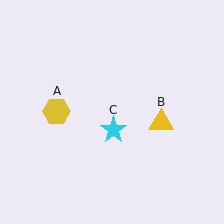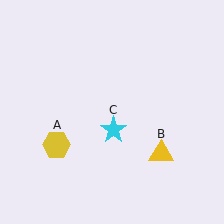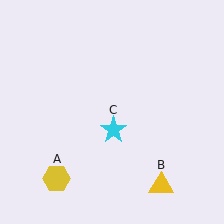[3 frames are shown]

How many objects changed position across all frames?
2 objects changed position: yellow hexagon (object A), yellow triangle (object B).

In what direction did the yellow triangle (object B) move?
The yellow triangle (object B) moved down.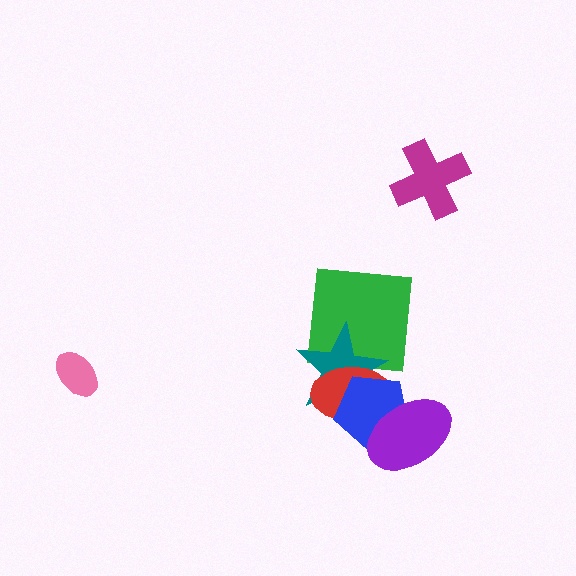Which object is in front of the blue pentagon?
The purple ellipse is in front of the blue pentagon.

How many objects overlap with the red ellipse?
4 objects overlap with the red ellipse.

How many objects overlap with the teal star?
3 objects overlap with the teal star.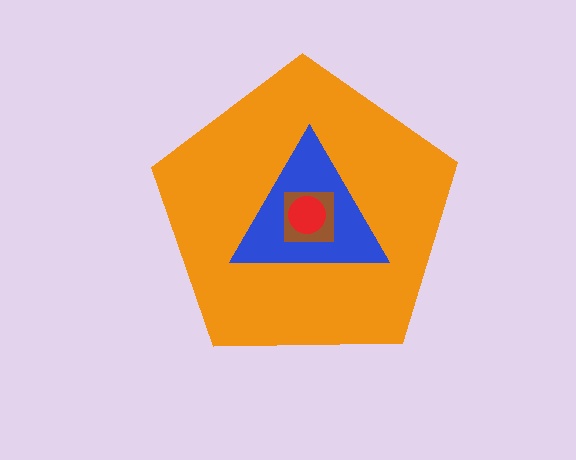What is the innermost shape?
The red circle.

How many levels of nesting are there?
4.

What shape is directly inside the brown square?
The red circle.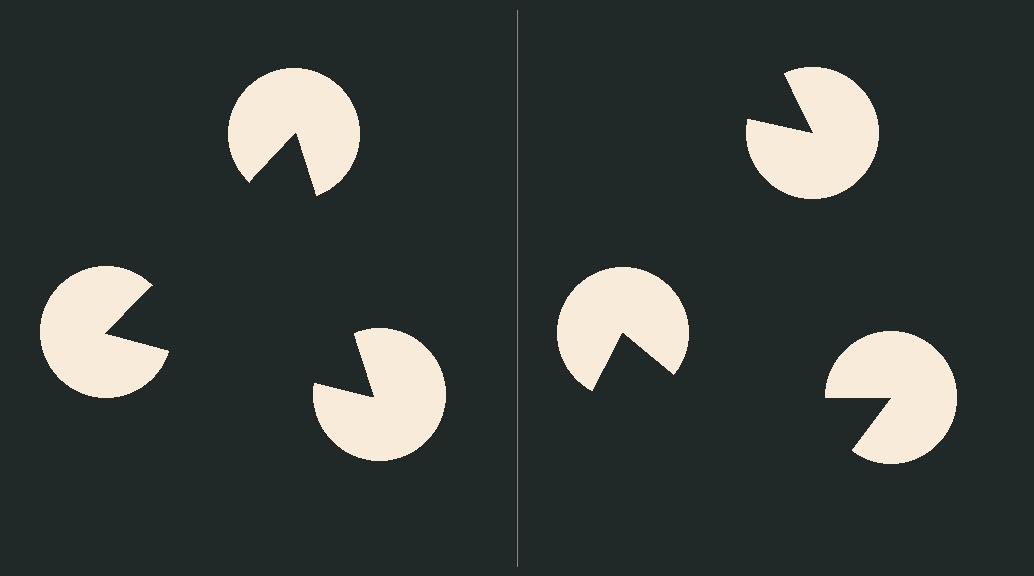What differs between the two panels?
The pac-man discs are positioned identically on both sides; only the wedge orientations differ. On the left they align to a triangle; on the right they are misaligned.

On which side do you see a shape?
An illusory triangle appears on the left side. On the right side the wedge cuts are rotated, so no coherent shape forms.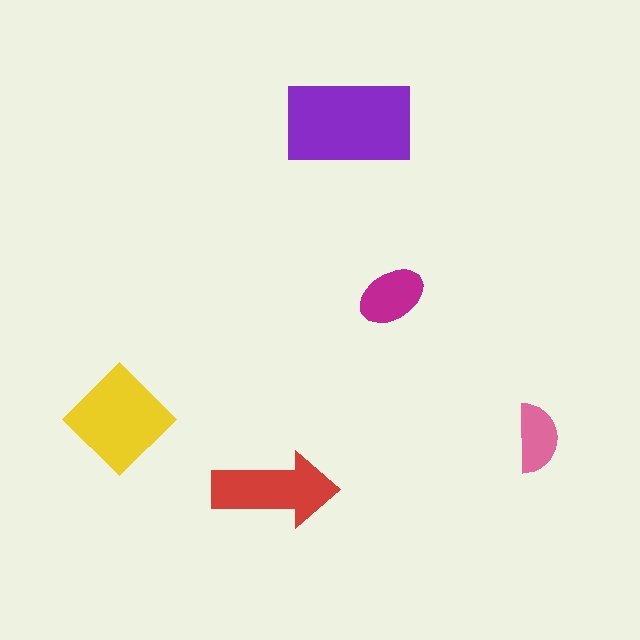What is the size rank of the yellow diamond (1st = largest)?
2nd.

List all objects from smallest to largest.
The pink semicircle, the magenta ellipse, the red arrow, the yellow diamond, the purple rectangle.